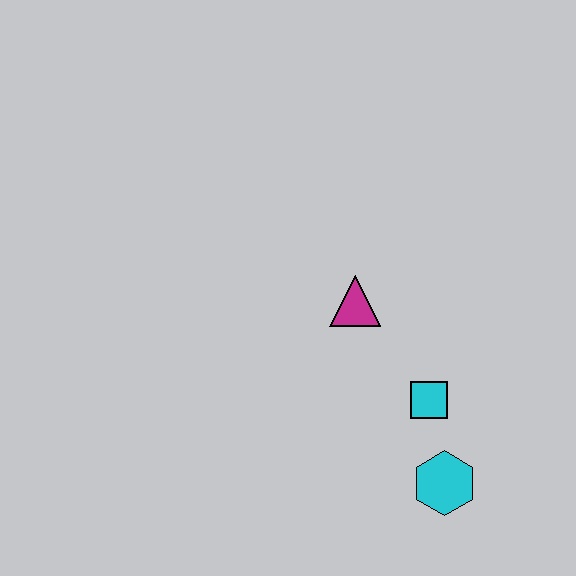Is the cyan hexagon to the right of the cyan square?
Yes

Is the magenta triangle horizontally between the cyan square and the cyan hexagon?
No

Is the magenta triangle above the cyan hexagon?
Yes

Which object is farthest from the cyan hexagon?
The magenta triangle is farthest from the cyan hexagon.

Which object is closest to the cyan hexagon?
The cyan square is closest to the cyan hexagon.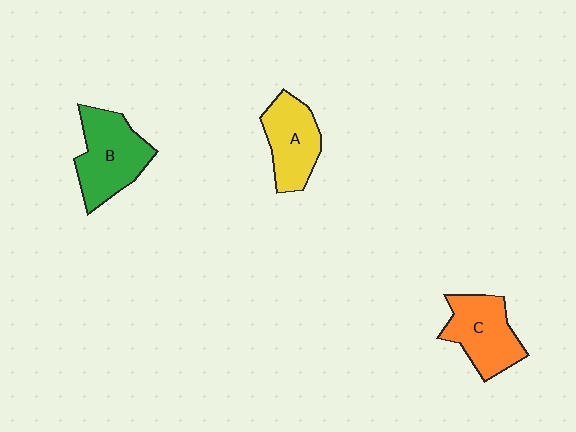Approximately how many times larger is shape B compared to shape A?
Approximately 1.2 times.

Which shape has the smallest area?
Shape A (yellow).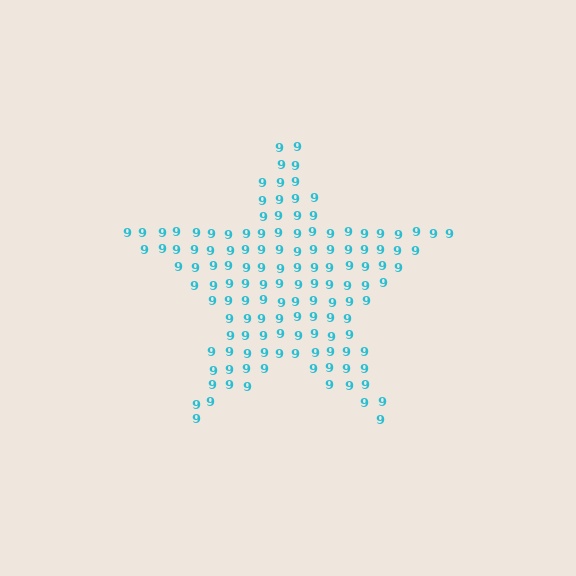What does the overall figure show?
The overall figure shows a star.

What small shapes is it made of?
It is made of small digit 9's.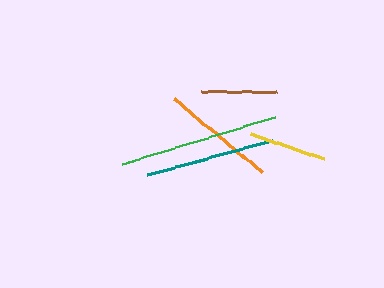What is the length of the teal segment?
The teal segment is approximately 130 pixels long.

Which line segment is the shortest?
The brown line is the shortest at approximately 75 pixels.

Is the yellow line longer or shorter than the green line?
The green line is longer than the yellow line.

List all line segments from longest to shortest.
From longest to shortest: green, teal, orange, yellow, brown.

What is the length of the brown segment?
The brown segment is approximately 75 pixels long.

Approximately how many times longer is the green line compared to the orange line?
The green line is approximately 1.4 times the length of the orange line.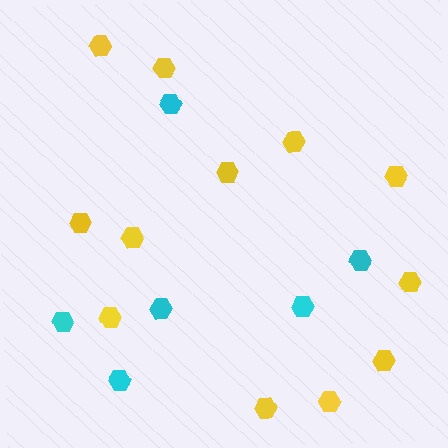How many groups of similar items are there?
There are 2 groups: one group of yellow hexagons (12) and one group of cyan hexagons (6).